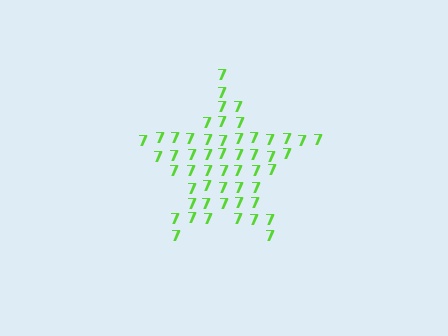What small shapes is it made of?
It is made of small digit 7's.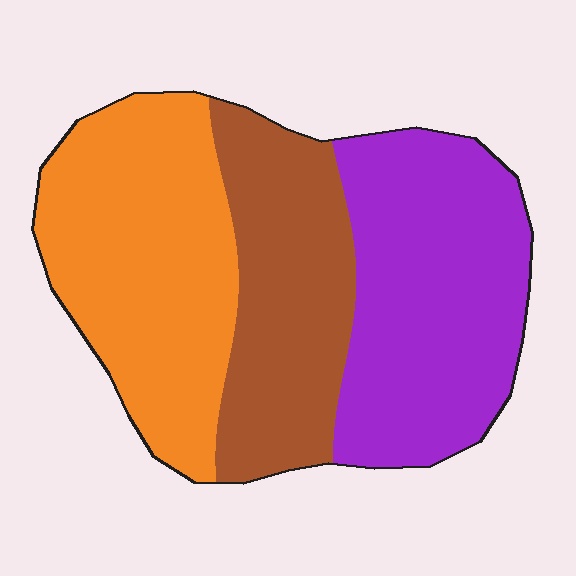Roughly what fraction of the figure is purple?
Purple covers around 35% of the figure.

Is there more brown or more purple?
Purple.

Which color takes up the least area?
Brown, at roughly 25%.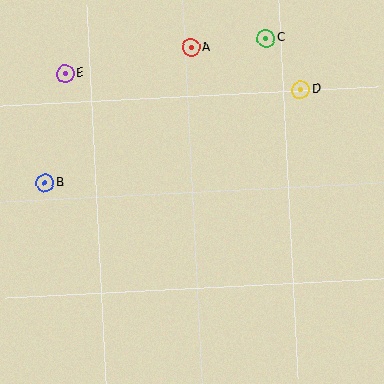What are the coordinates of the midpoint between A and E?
The midpoint between A and E is at (128, 61).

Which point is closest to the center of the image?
Point A at (191, 48) is closest to the center.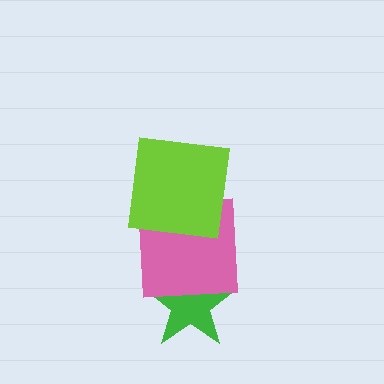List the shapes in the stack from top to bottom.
From top to bottom: the lime square, the pink square, the green star.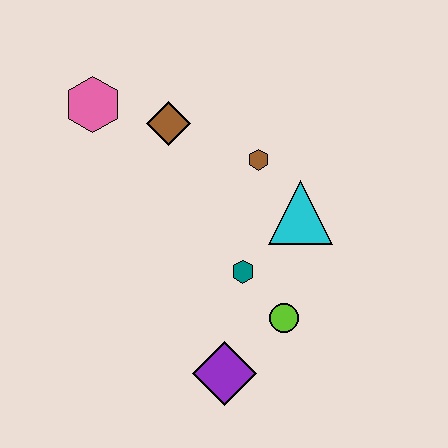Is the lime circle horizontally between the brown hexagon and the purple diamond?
No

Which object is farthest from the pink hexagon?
The purple diamond is farthest from the pink hexagon.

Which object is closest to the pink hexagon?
The brown diamond is closest to the pink hexagon.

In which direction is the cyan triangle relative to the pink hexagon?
The cyan triangle is to the right of the pink hexagon.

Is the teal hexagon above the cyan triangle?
No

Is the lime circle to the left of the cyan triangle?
Yes